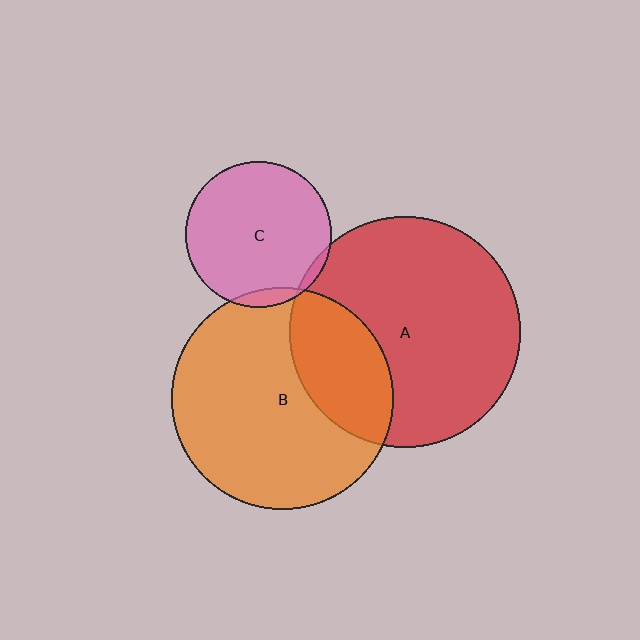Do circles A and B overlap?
Yes.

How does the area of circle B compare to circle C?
Approximately 2.3 times.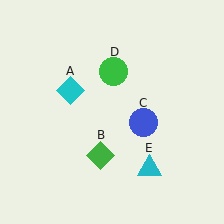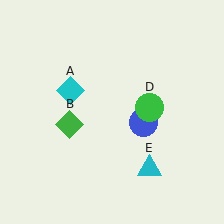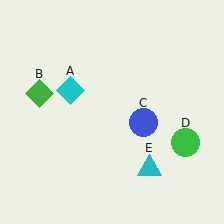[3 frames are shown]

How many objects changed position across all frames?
2 objects changed position: green diamond (object B), green circle (object D).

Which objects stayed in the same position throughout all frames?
Cyan diamond (object A) and blue circle (object C) and cyan triangle (object E) remained stationary.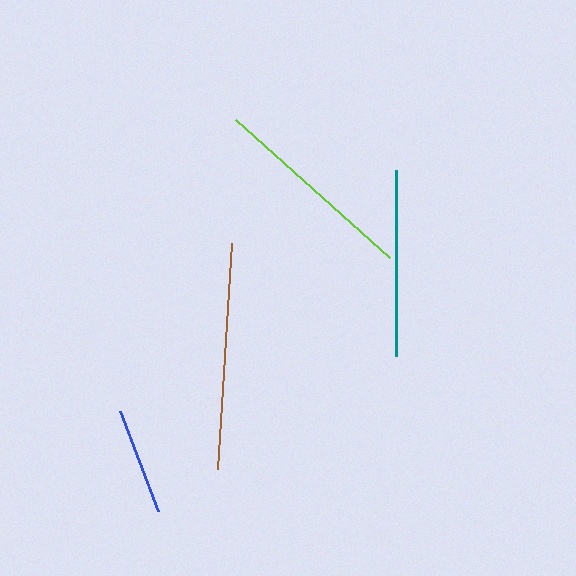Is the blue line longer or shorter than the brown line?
The brown line is longer than the blue line.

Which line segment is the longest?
The brown line is the longest at approximately 227 pixels.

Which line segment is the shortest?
The blue line is the shortest at approximately 108 pixels.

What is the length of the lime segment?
The lime segment is approximately 207 pixels long.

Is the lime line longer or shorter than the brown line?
The brown line is longer than the lime line.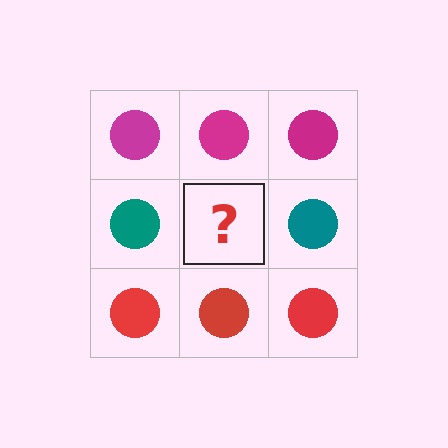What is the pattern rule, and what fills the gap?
The rule is that each row has a consistent color. The gap should be filled with a teal circle.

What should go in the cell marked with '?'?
The missing cell should contain a teal circle.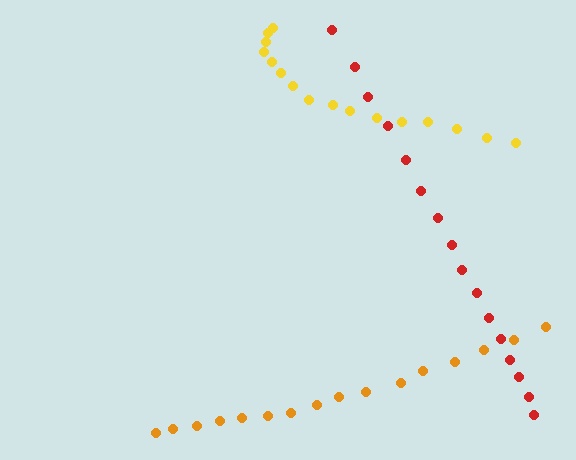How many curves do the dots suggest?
There are 3 distinct paths.